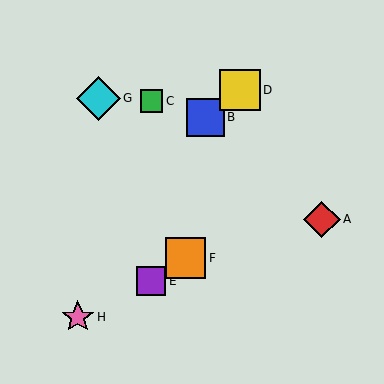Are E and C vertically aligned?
Yes, both are at x≈151.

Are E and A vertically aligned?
No, E is at x≈151 and A is at x≈322.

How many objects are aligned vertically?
2 objects (C, E) are aligned vertically.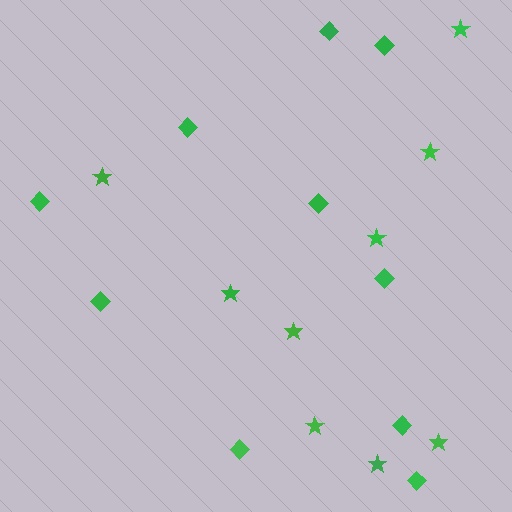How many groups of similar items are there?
There are 2 groups: one group of stars (9) and one group of diamonds (10).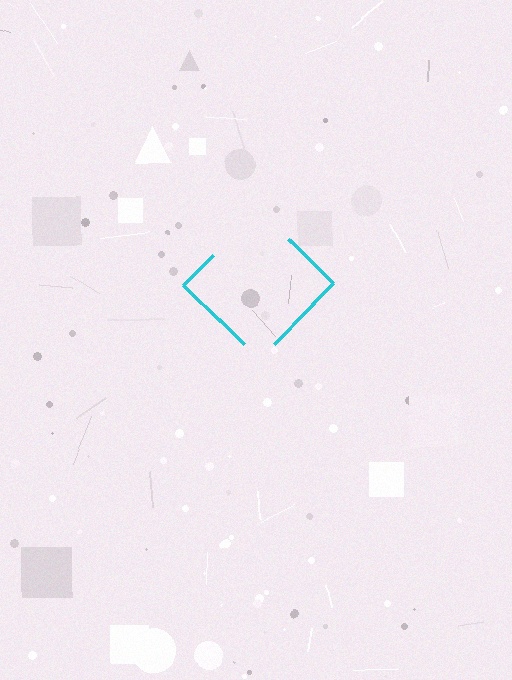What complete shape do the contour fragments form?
The contour fragments form a diamond.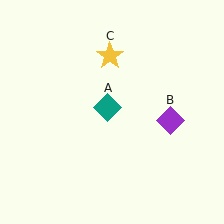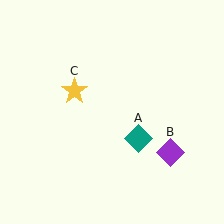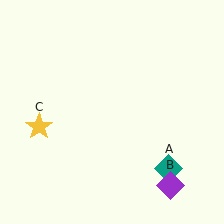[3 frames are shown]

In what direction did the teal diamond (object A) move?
The teal diamond (object A) moved down and to the right.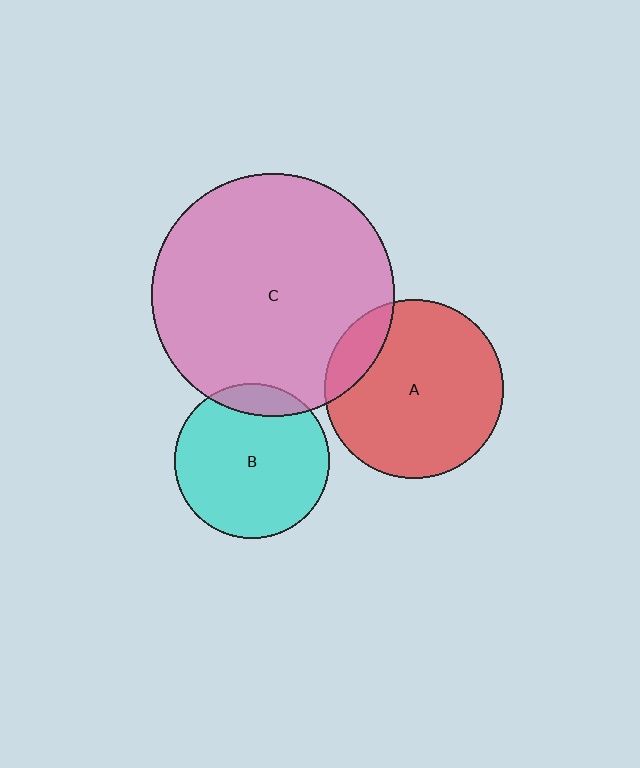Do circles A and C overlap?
Yes.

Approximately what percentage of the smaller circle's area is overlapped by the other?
Approximately 15%.